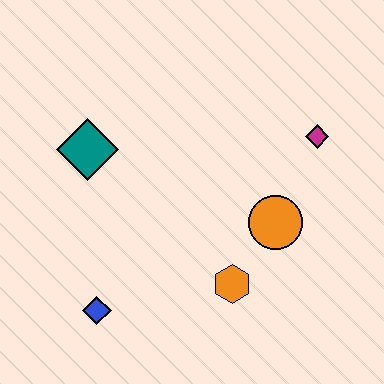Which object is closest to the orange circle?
The orange hexagon is closest to the orange circle.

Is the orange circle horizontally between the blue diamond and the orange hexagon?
No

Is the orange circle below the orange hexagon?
No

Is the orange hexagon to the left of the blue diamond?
No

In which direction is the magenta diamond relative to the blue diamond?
The magenta diamond is to the right of the blue diamond.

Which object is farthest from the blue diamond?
The magenta diamond is farthest from the blue diamond.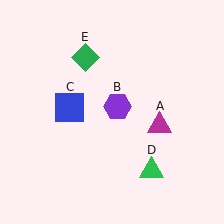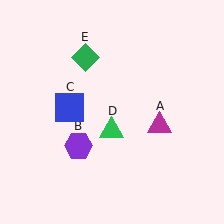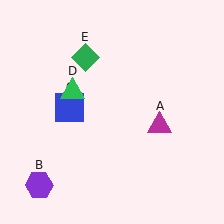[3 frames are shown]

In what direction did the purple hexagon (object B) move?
The purple hexagon (object B) moved down and to the left.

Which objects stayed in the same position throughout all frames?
Magenta triangle (object A) and blue square (object C) and green diamond (object E) remained stationary.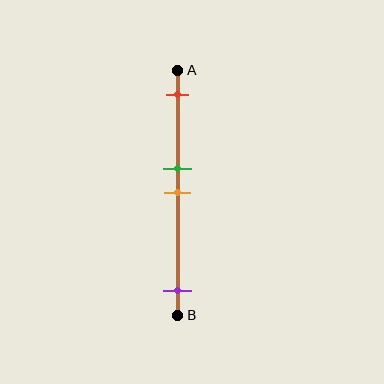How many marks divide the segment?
There are 4 marks dividing the segment.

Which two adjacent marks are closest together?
The green and orange marks are the closest adjacent pair.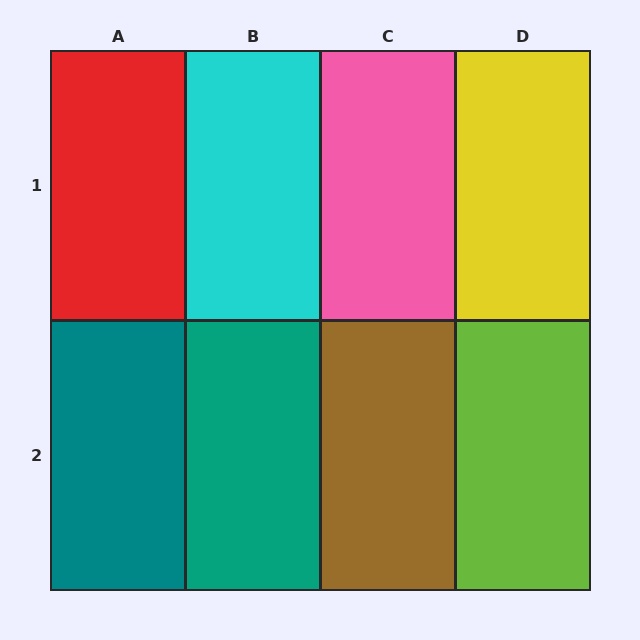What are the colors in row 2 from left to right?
Teal, teal, brown, lime.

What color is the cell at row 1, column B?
Cyan.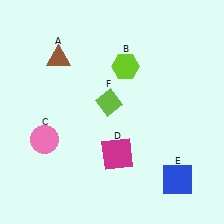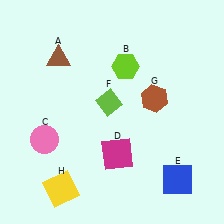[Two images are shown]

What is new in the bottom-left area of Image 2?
A yellow square (H) was added in the bottom-left area of Image 2.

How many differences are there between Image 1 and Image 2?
There are 2 differences between the two images.